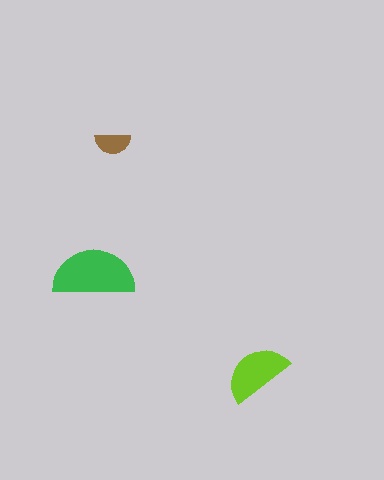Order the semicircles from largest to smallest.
the green one, the lime one, the brown one.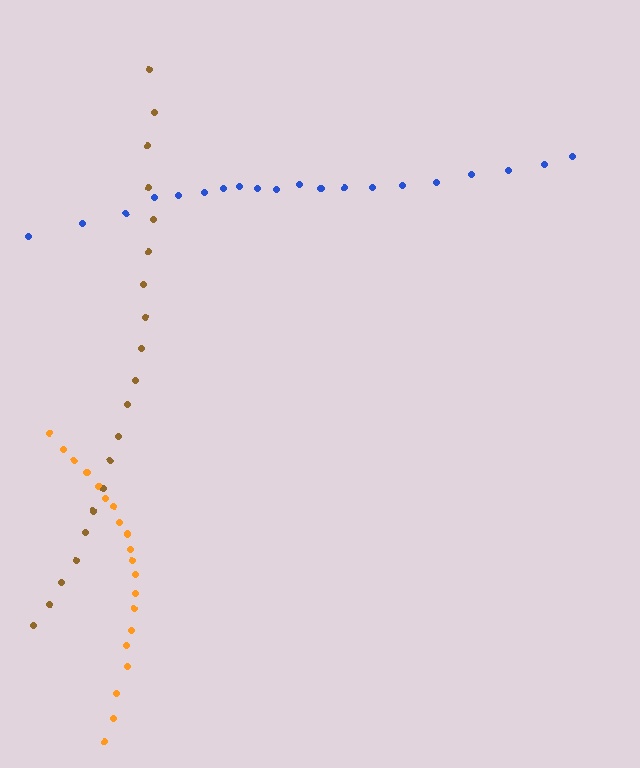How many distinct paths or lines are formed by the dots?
There are 3 distinct paths.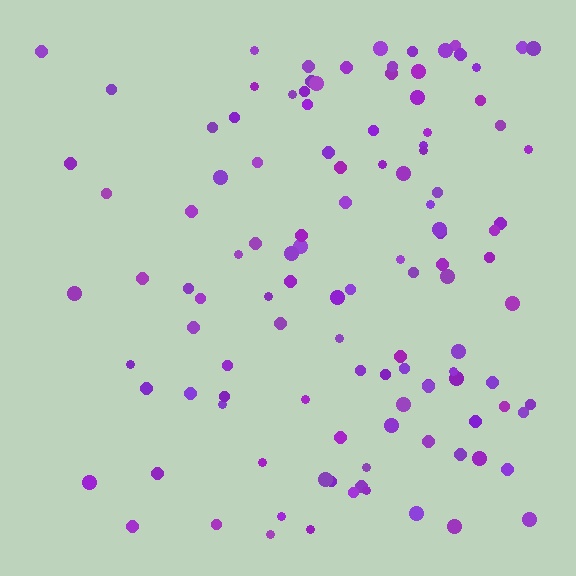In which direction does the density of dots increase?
From left to right, with the right side densest.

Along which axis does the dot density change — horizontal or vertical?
Horizontal.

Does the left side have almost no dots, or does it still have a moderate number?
Still a moderate number, just noticeably fewer than the right.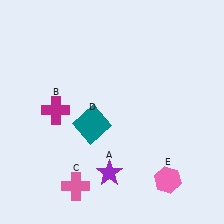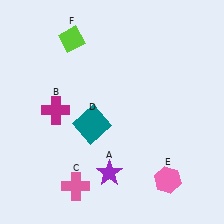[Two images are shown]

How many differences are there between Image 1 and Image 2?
There is 1 difference between the two images.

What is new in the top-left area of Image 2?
A lime diamond (F) was added in the top-left area of Image 2.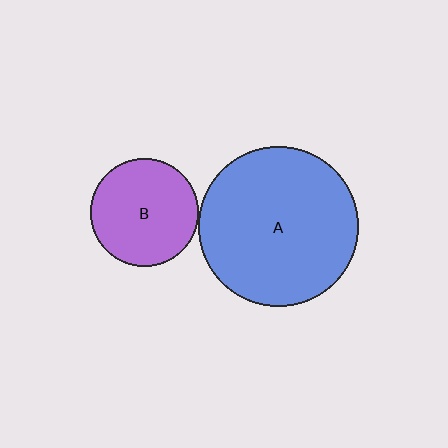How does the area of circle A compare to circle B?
Approximately 2.2 times.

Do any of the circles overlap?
No, none of the circles overlap.